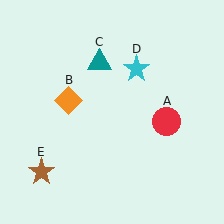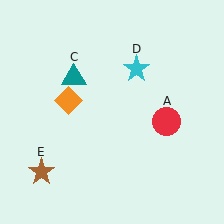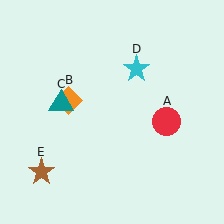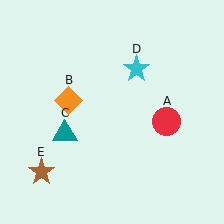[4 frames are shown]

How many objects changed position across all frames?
1 object changed position: teal triangle (object C).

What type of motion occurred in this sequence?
The teal triangle (object C) rotated counterclockwise around the center of the scene.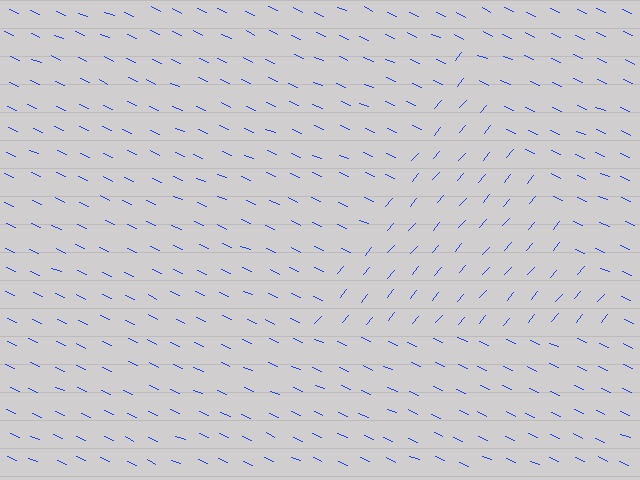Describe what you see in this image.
The image is filled with small blue line segments. A triangle region in the image has lines oriented differently from the surrounding lines, creating a visible texture boundary.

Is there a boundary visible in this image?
Yes, there is a texture boundary formed by a change in line orientation.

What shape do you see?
I see a triangle.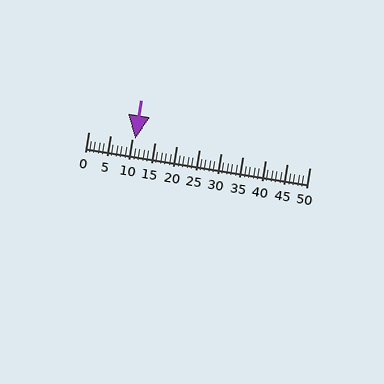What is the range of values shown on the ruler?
The ruler shows values from 0 to 50.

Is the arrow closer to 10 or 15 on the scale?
The arrow is closer to 10.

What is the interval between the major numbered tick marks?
The major tick marks are spaced 5 units apart.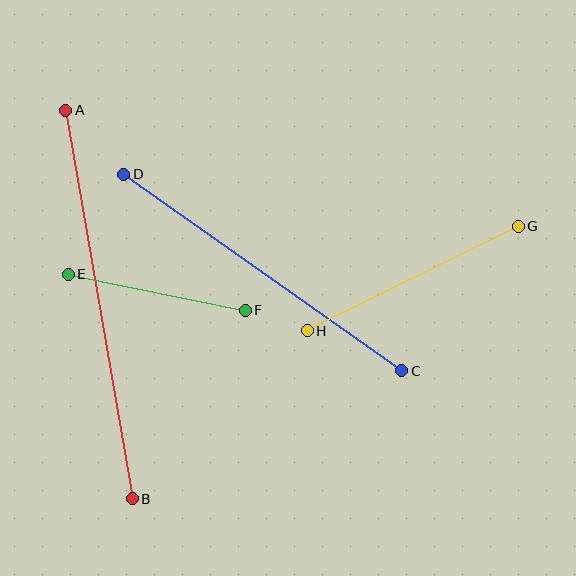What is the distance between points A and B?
The distance is approximately 394 pixels.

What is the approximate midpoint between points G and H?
The midpoint is at approximately (413, 279) pixels.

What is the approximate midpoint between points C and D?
The midpoint is at approximately (263, 273) pixels.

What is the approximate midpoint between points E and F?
The midpoint is at approximately (157, 292) pixels.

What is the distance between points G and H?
The distance is approximately 236 pixels.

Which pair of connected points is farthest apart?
Points A and B are farthest apart.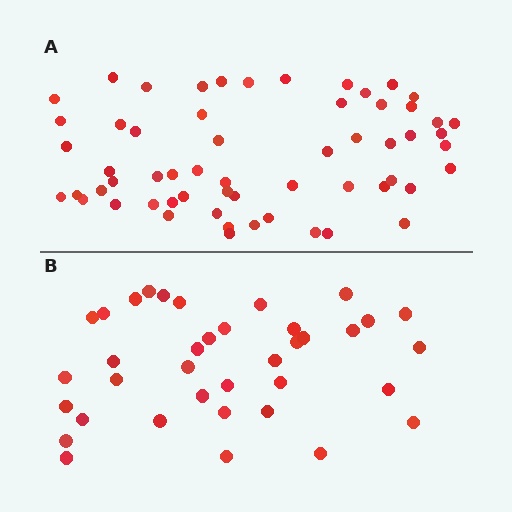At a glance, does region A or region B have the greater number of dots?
Region A (the top region) has more dots.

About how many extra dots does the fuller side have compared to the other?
Region A has approximately 20 more dots than region B.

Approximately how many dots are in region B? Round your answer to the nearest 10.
About 40 dots. (The exact count is 37, which rounds to 40.)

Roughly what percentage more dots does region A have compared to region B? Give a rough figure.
About 60% more.